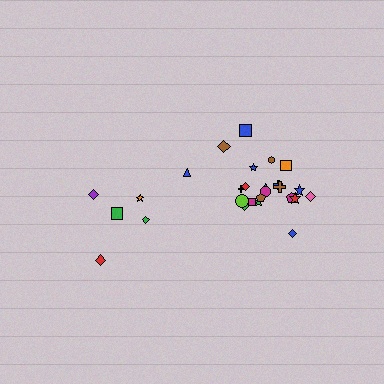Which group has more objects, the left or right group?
The right group.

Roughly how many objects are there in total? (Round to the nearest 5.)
Roughly 25 objects in total.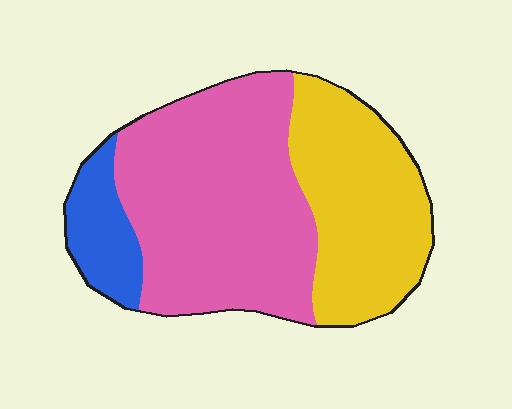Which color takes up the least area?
Blue, at roughly 10%.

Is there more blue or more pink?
Pink.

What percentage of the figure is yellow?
Yellow covers about 35% of the figure.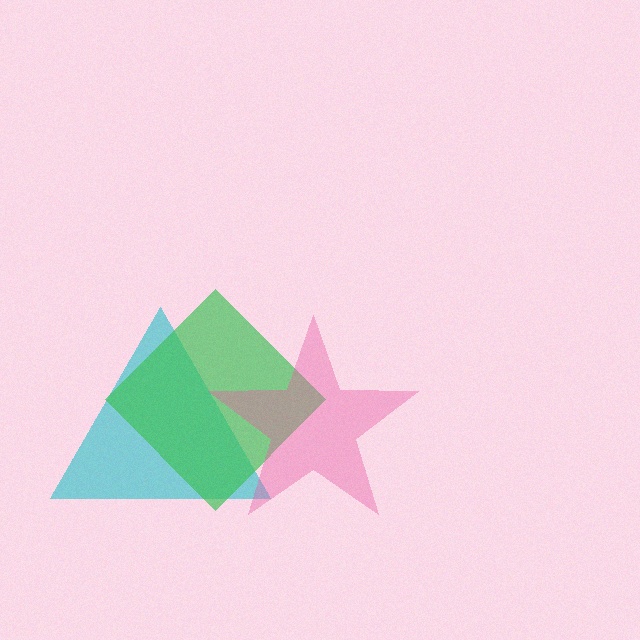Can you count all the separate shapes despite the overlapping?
Yes, there are 3 separate shapes.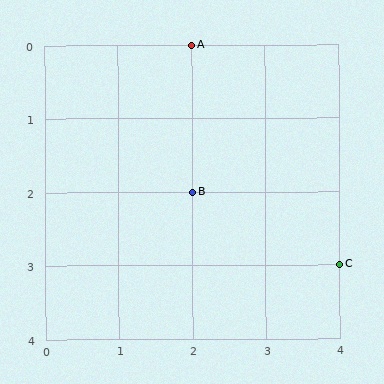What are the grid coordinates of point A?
Point A is at grid coordinates (2, 0).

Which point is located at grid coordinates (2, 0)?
Point A is at (2, 0).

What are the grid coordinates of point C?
Point C is at grid coordinates (4, 3).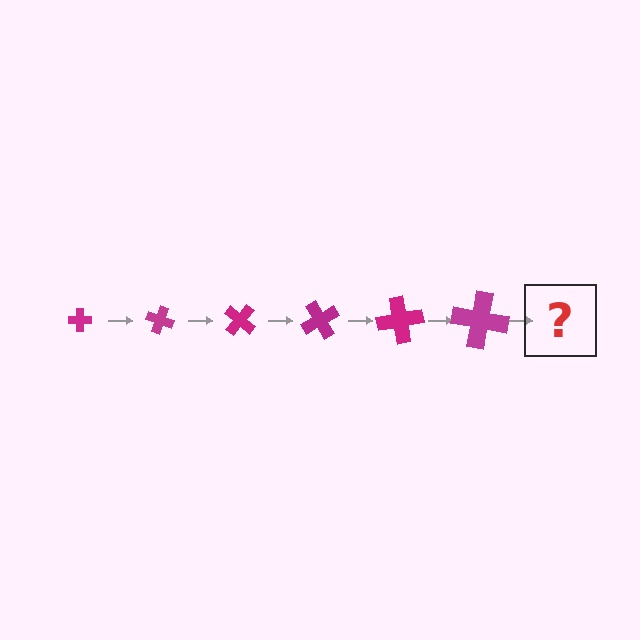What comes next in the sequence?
The next element should be a cross, larger than the previous one and rotated 120 degrees from the start.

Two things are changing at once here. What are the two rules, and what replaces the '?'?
The two rules are that the cross grows larger each step and it rotates 20 degrees each step. The '?' should be a cross, larger than the previous one and rotated 120 degrees from the start.